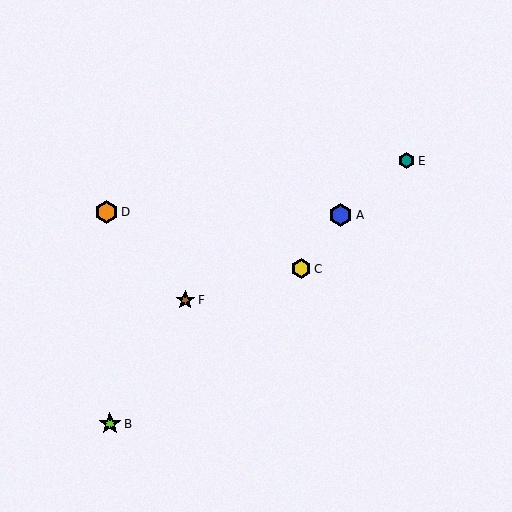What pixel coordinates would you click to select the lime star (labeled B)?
Click at (110, 424) to select the lime star B.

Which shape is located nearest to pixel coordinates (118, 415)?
The lime star (labeled B) at (110, 424) is nearest to that location.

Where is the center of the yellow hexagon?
The center of the yellow hexagon is at (301, 269).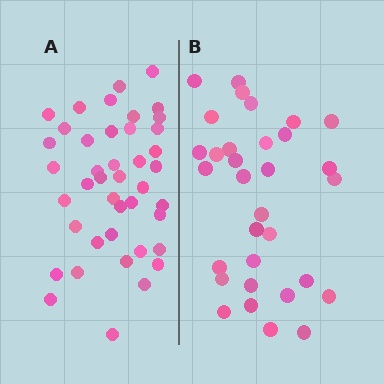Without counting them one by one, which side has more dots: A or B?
Region A (the left region) has more dots.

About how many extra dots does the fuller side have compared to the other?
Region A has roughly 10 or so more dots than region B.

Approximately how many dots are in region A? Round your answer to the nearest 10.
About 40 dots. (The exact count is 42, which rounds to 40.)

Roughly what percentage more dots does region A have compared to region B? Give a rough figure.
About 30% more.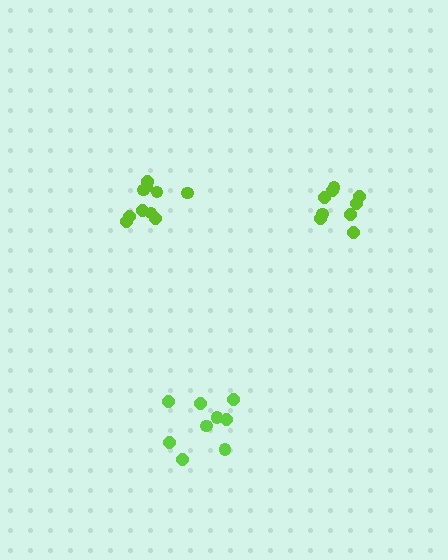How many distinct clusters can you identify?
There are 3 distinct clusters.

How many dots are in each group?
Group 1: 10 dots, Group 2: 10 dots, Group 3: 9 dots (29 total).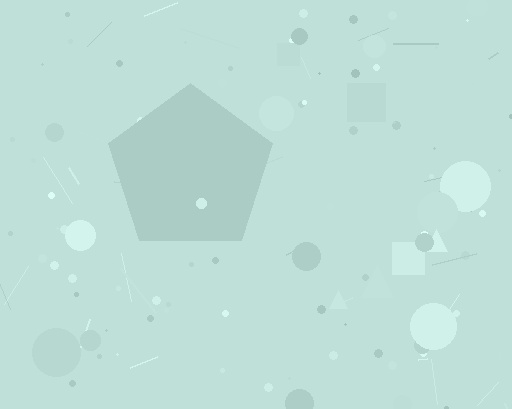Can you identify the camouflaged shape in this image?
The camouflaged shape is a pentagon.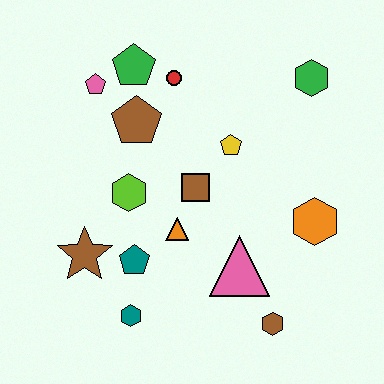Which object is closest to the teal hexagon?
The teal pentagon is closest to the teal hexagon.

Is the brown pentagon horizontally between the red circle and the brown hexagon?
No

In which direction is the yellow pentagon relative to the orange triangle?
The yellow pentagon is above the orange triangle.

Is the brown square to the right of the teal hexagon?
Yes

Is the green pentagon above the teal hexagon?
Yes